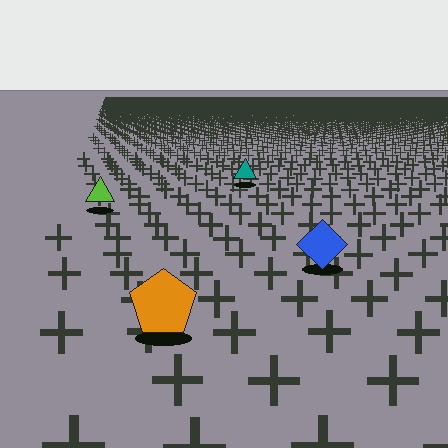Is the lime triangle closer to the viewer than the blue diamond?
No. The blue diamond is closer — you can tell from the texture gradient: the ground texture is coarser near it.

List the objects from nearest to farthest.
From nearest to farthest: the orange pentagon, the blue diamond, the lime triangle, the teal triangle.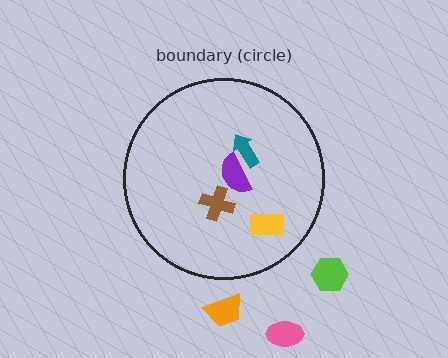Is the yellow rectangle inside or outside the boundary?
Inside.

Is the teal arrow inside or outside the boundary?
Inside.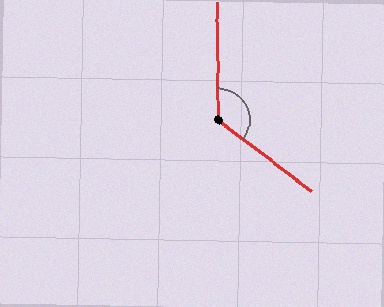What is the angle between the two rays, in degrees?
Approximately 128 degrees.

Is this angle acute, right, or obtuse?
It is obtuse.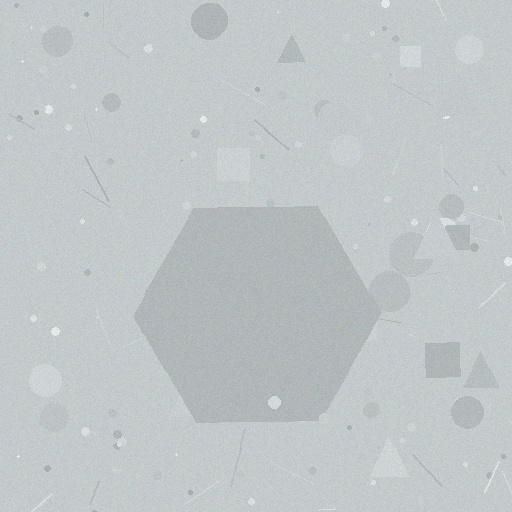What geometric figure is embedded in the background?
A hexagon is embedded in the background.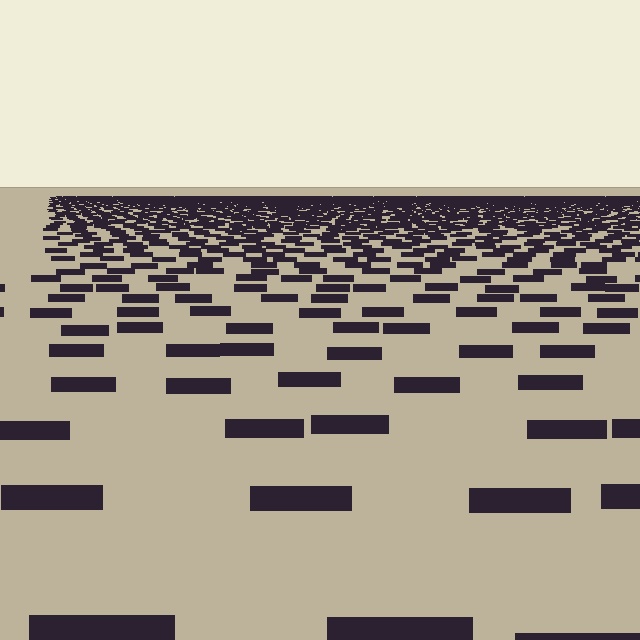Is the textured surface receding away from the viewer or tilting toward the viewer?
The surface is receding away from the viewer. Texture elements get smaller and denser toward the top.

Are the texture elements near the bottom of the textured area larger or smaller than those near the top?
Larger. Near the bottom, elements are closer to the viewer and appear at a bigger on-screen size.